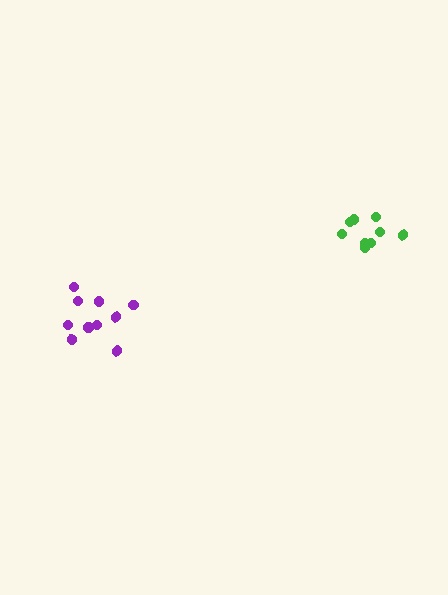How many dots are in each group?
Group 1: 10 dots, Group 2: 10 dots (20 total).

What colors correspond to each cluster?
The clusters are colored: purple, green.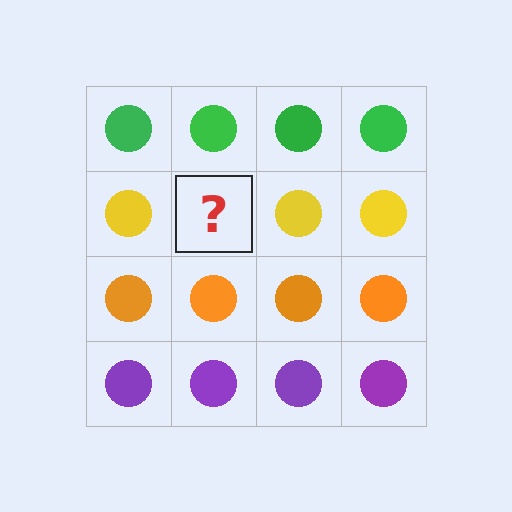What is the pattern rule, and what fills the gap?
The rule is that each row has a consistent color. The gap should be filled with a yellow circle.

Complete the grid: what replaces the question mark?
The question mark should be replaced with a yellow circle.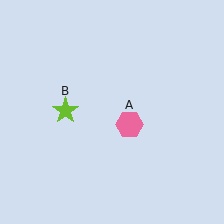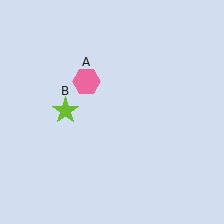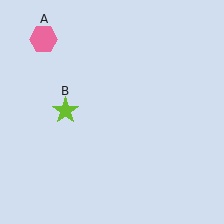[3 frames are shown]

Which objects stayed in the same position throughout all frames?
Lime star (object B) remained stationary.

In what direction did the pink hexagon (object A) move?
The pink hexagon (object A) moved up and to the left.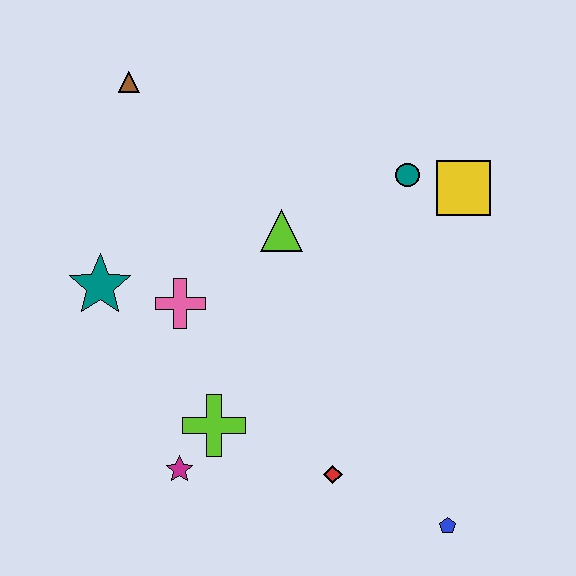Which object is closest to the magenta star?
The lime cross is closest to the magenta star.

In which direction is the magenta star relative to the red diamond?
The magenta star is to the left of the red diamond.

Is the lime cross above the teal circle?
No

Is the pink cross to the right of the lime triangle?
No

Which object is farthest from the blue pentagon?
The brown triangle is farthest from the blue pentagon.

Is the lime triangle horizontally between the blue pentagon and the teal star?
Yes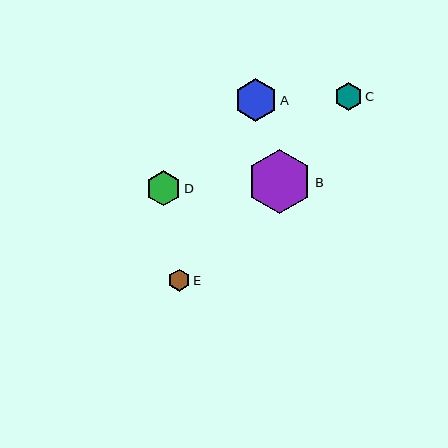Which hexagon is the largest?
Hexagon B is the largest with a size of approximately 64 pixels.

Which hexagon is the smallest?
Hexagon E is the smallest with a size of approximately 22 pixels.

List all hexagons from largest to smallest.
From largest to smallest: B, A, D, C, E.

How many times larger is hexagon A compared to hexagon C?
Hexagon A is approximately 1.5 times the size of hexagon C.